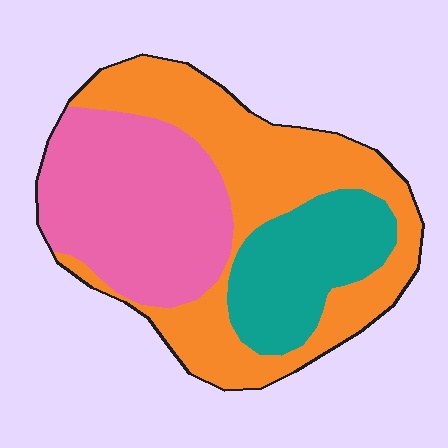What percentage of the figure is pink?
Pink takes up between a third and a half of the figure.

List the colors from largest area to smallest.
From largest to smallest: orange, pink, teal.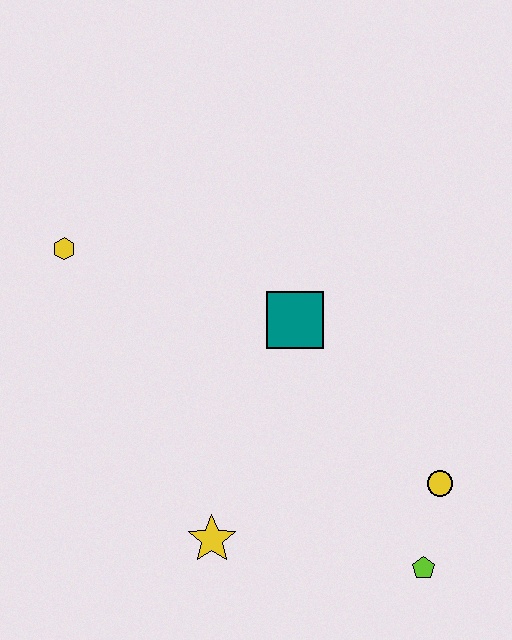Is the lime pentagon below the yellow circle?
Yes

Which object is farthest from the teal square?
The lime pentagon is farthest from the teal square.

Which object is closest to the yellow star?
The lime pentagon is closest to the yellow star.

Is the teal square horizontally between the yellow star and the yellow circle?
Yes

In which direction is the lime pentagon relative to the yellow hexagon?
The lime pentagon is to the right of the yellow hexagon.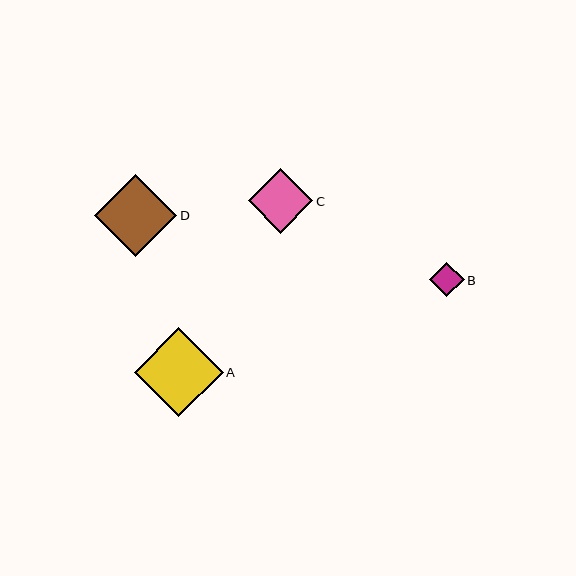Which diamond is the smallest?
Diamond B is the smallest with a size of approximately 35 pixels.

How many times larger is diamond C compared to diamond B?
Diamond C is approximately 1.9 times the size of diamond B.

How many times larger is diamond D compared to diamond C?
Diamond D is approximately 1.3 times the size of diamond C.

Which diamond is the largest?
Diamond A is the largest with a size of approximately 89 pixels.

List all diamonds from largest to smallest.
From largest to smallest: A, D, C, B.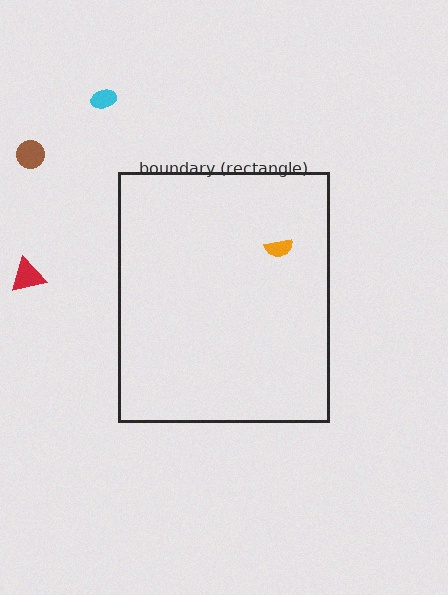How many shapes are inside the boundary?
1 inside, 3 outside.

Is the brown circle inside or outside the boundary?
Outside.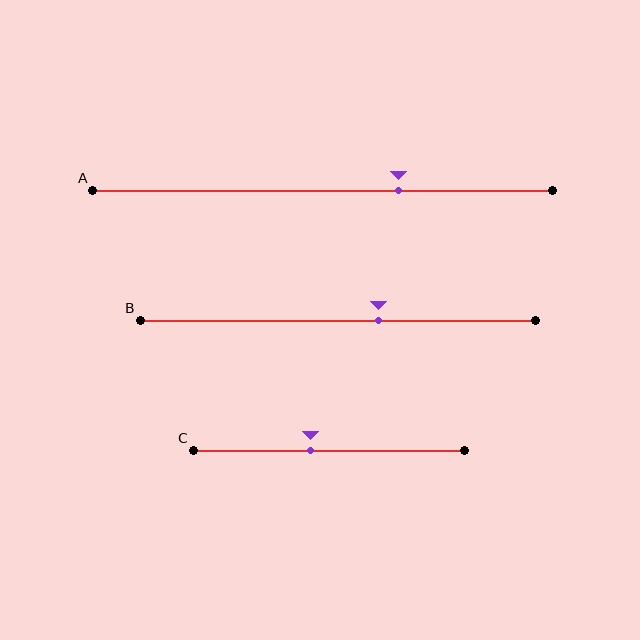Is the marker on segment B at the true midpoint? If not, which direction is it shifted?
No, the marker on segment B is shifted to the right by about 10% of the segment length.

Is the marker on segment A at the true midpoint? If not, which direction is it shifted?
No, the marker on segment A is shifted to the right by about 17% of the segment length.